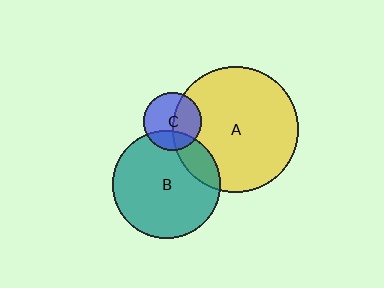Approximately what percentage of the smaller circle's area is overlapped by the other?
Approximately 15%.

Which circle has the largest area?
Circle A (yellow).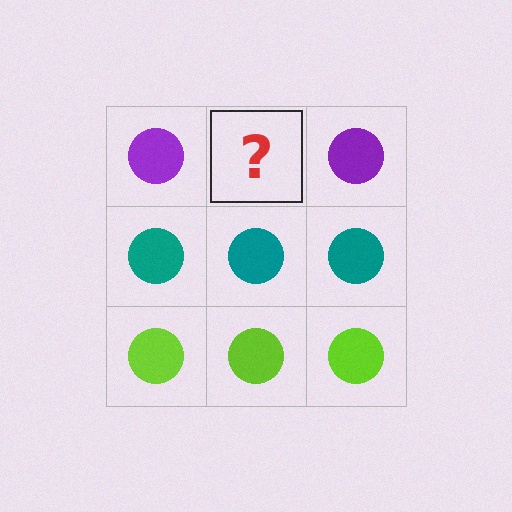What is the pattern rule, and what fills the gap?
The rule is that each row has a consistent color. The gap should be filled with a purple circle.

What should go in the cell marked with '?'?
The missing cell should contain a purple circle.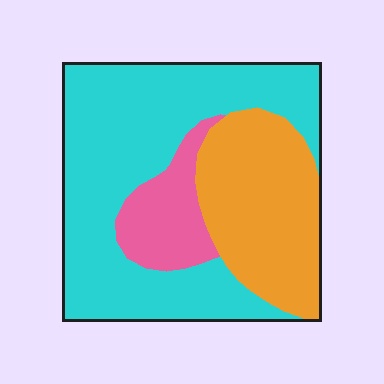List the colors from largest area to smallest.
From largest to smallest: cyan, orange, pink.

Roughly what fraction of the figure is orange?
Orange takes up about one third (1/3) of the figure.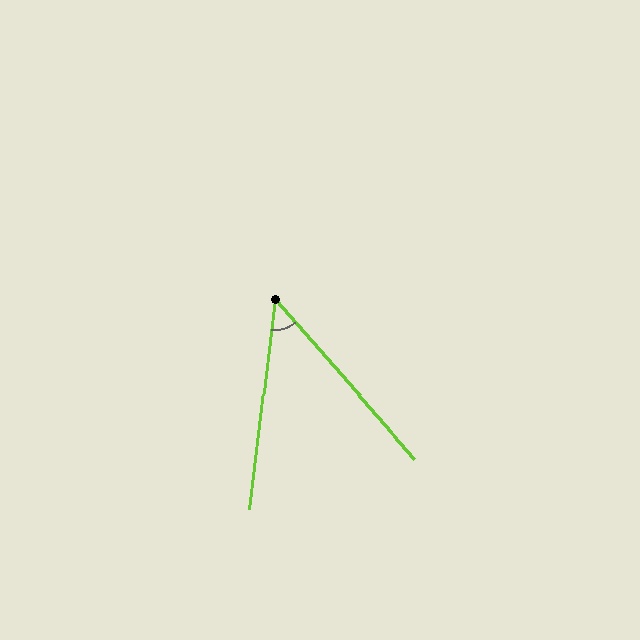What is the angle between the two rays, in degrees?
Approximately 48 degrees.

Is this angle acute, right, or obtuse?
It is acute.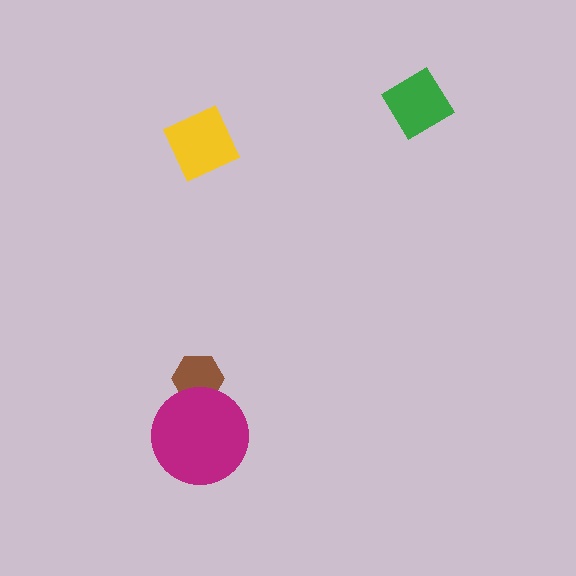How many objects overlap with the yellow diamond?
0 objects overlap with the yellow diamond.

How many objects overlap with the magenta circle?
1 object overlaps with the magenta circle.